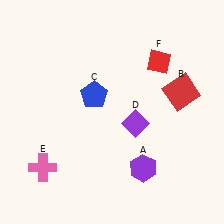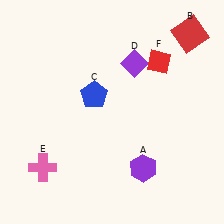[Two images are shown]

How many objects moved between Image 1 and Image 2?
2 objects moved between the two images.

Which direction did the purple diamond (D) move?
The purple diamond (D) moved up.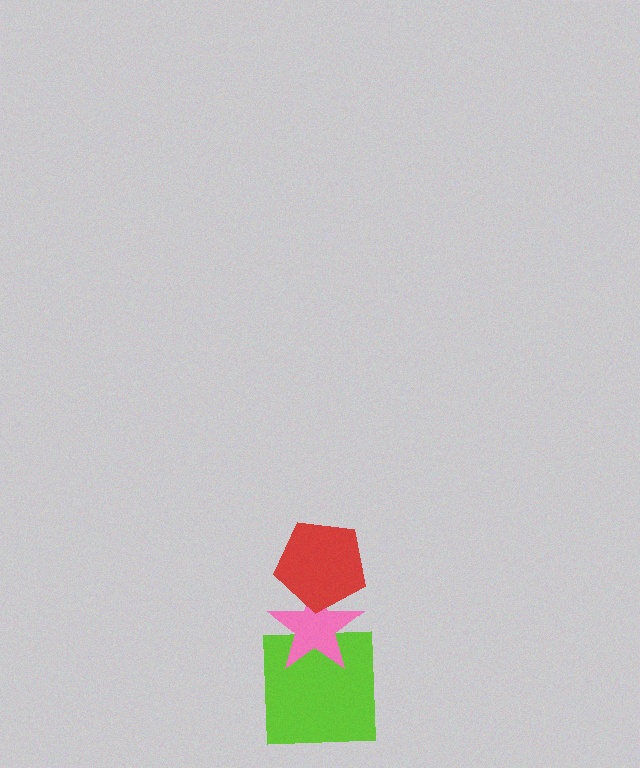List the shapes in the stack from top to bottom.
From top to bottom: the red pentagon, the pink star, the lime square.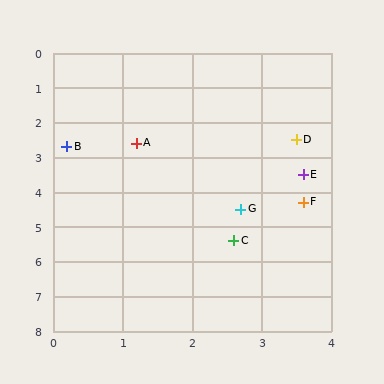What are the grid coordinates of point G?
Point G is at approximately (2.7, 4.5).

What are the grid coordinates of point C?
Point C is at approximately (2.6, 5.4).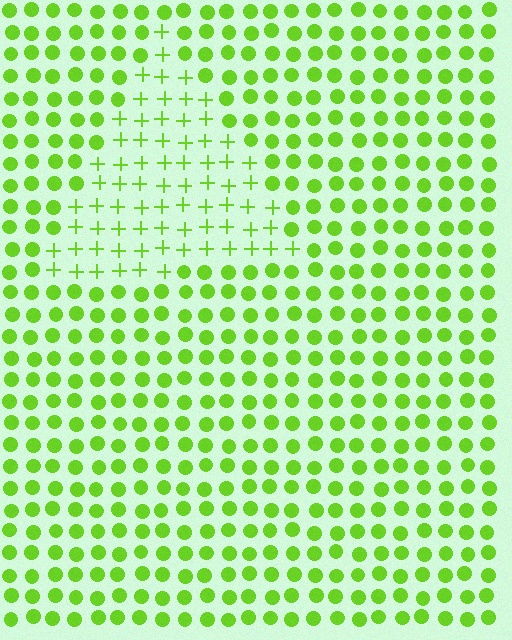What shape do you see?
I see a triangle.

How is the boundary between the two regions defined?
The boundary is defined by a change in element shape: plus signs inside vs. circles outside. All elements share the same color and spacing.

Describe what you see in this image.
The image is filled with small lime elements arranged in a uniform grid. A triangle-shaped region contains plus signs, while the surrounding area contains circles. The boundary is defined purely by the change in element shape.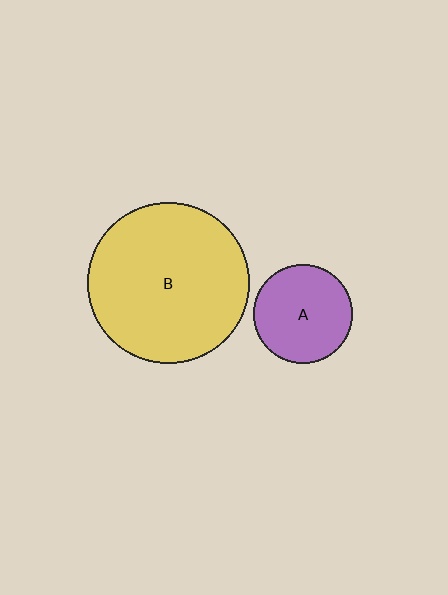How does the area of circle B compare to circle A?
Approximately 2.6 times.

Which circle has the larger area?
Circle B (yellow).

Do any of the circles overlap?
No, none of the circles overlap.